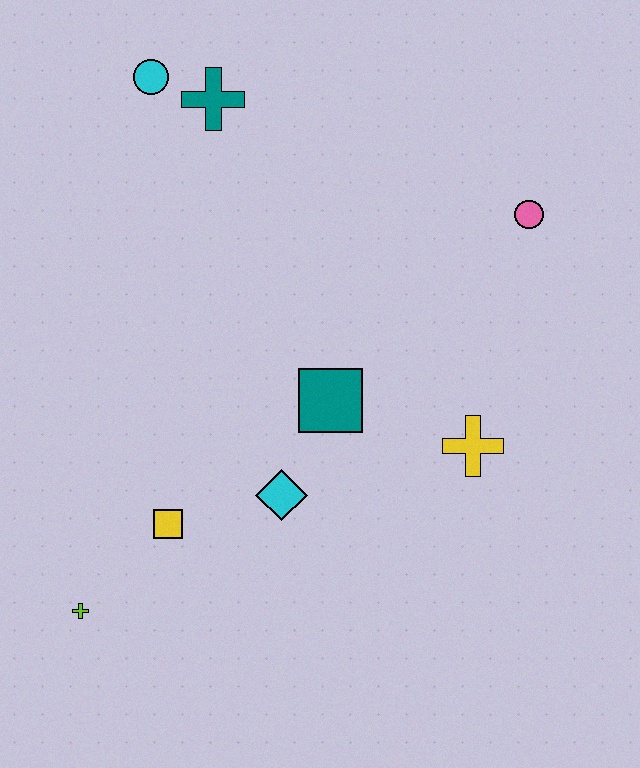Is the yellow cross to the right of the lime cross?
Yes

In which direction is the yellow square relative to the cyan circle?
The yellow square is below the cyan circle.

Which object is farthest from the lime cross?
The pink circle is farthest from the lime cross.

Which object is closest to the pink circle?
The yellow cross is closest to the pink circle.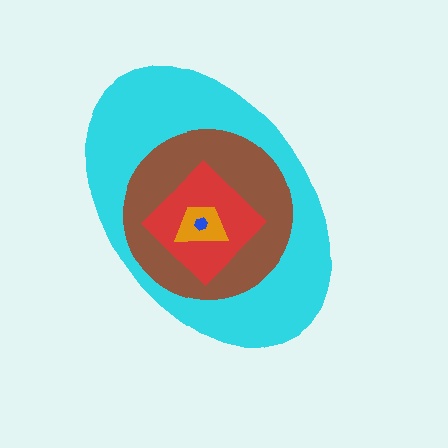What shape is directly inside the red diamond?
The orange trapezoid.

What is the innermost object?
The blue hexagon.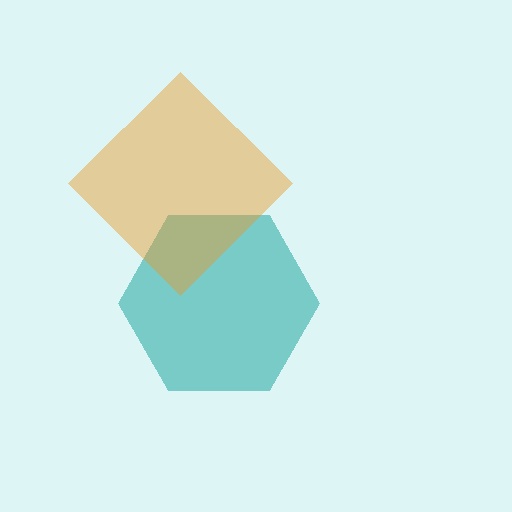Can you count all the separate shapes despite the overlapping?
Yes, there are 2 separate shapes.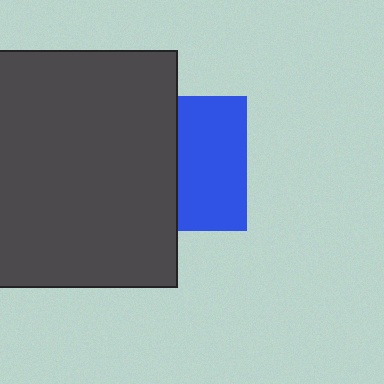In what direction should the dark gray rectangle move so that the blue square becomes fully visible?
The dark gray rectangle should move left. That is the shortest direction to clear the overlap and leave the blue square fully visible.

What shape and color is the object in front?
The object in front is a dark gray rectangle.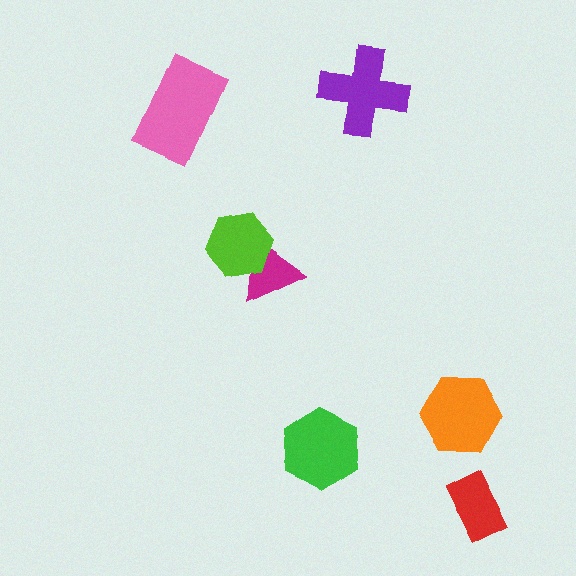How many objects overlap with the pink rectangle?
0 objects overlap with the pink rectangle.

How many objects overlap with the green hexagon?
0 objects overlap with the green hexagon.